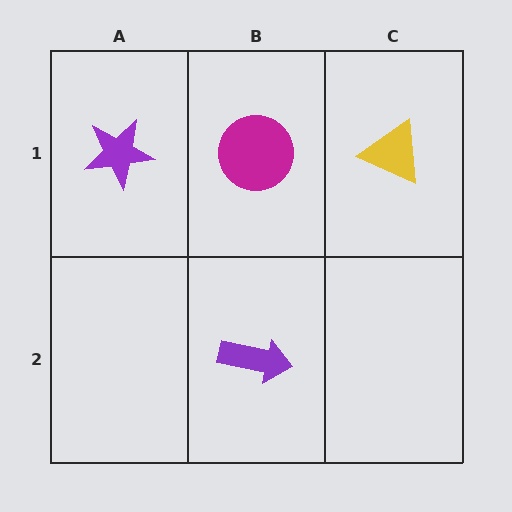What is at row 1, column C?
A yellow triangle.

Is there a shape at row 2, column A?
No, that cell is empty.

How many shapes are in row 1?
3 shapes.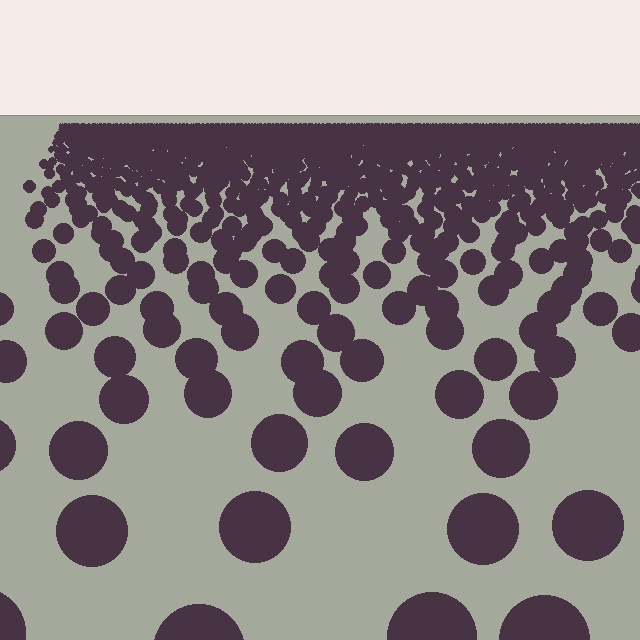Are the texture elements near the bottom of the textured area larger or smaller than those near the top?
Larger. Near the bottom, elements are closer to the viewer and appear at a bigger on-screen size.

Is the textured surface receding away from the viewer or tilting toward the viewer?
The surface is receding away from the viewer. Texture elements get smaller and denser toward the top.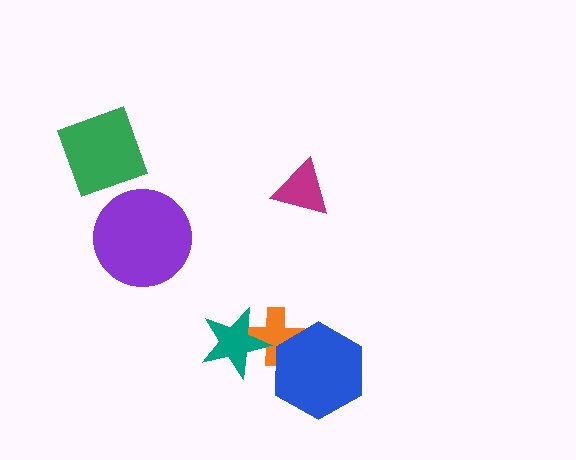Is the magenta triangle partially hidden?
No, no other shape covers it.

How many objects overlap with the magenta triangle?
0 objects overlap with the magenta triangle.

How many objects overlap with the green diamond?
0 objects overlap with the green diamond.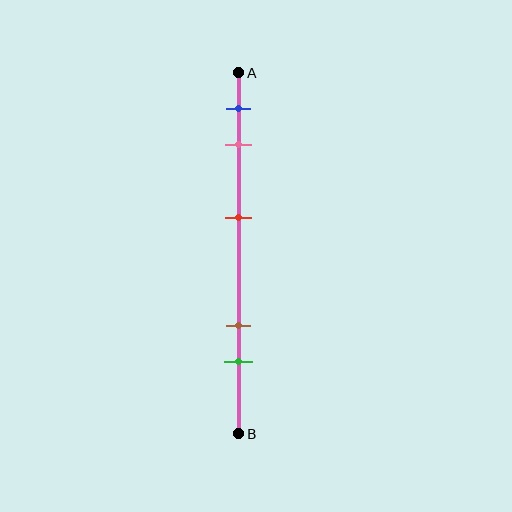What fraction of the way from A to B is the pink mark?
The pink mark is approximately 20% (0.2) of the way from A to B.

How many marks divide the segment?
There are 5 marks dividing the segment.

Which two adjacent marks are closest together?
The blue and pink marks are the closest adjacent pair.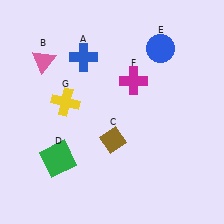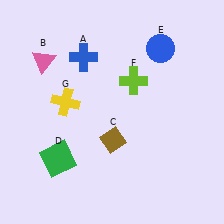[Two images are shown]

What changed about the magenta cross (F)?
In Image 1, F is magenta. In Image 2, it changed to lime.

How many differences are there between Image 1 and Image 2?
There is 1 difference between the two images.